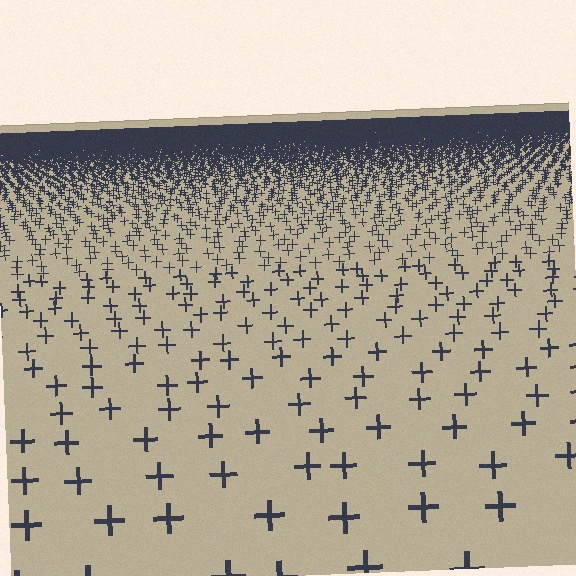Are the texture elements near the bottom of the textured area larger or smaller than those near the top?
Larger. Near the bottom, elements are closer to the viewer and appear at a bigger on-screen size.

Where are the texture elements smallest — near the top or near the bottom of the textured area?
Near the top.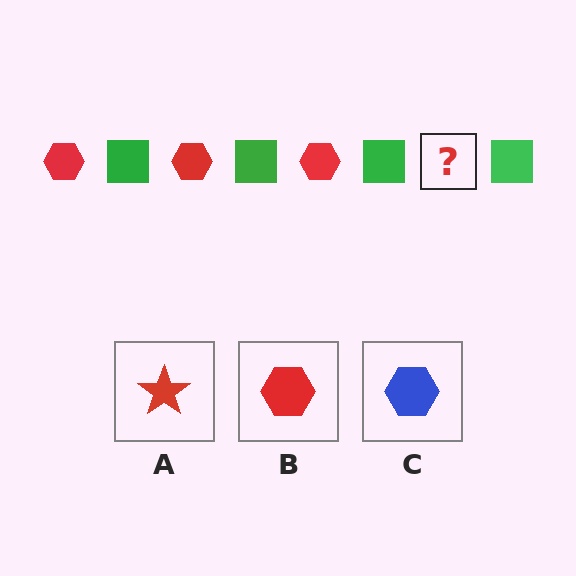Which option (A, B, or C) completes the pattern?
B.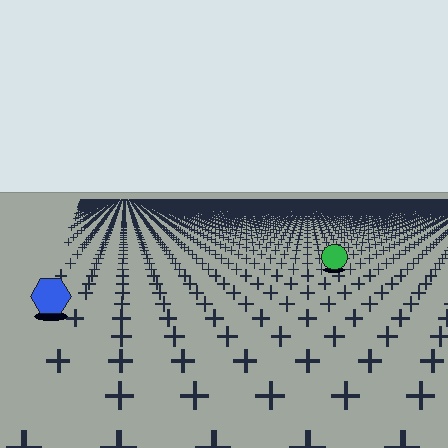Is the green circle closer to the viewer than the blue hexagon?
No. The blue hexagon is closer — you can tell from the texture gradient: the ground texture is coarser near it.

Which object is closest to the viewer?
The blue hexagon is closest. The texture marks near it are larger and more spread out.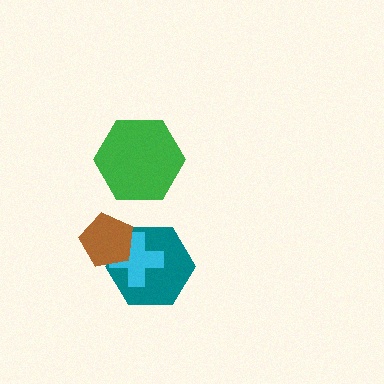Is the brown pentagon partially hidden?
No, no other shape covers it.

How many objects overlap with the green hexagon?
0 objects overlap with the green hexagon.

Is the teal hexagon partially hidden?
Yes, it is partially covered by another shape.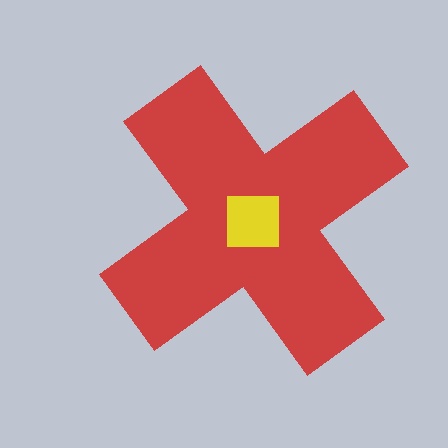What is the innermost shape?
The yellow square.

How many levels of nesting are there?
2.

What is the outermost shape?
The red cross.